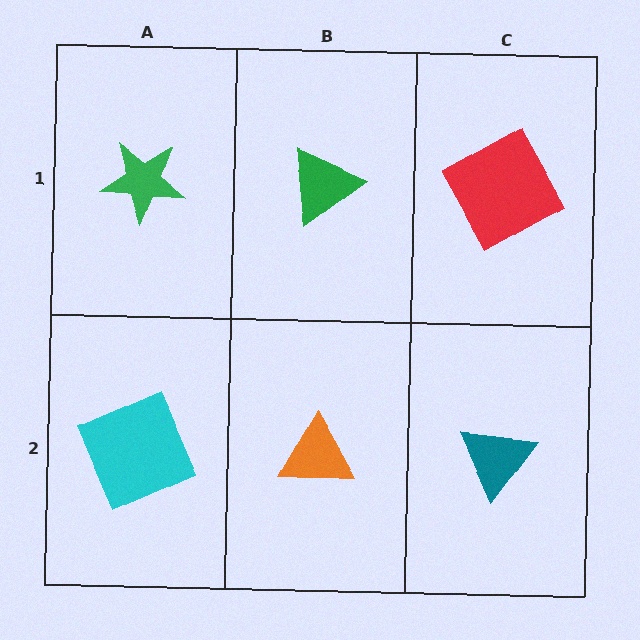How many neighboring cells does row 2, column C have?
2.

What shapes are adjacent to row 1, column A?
A cyan square (row 2, column A), a green triangle (row 1, column B).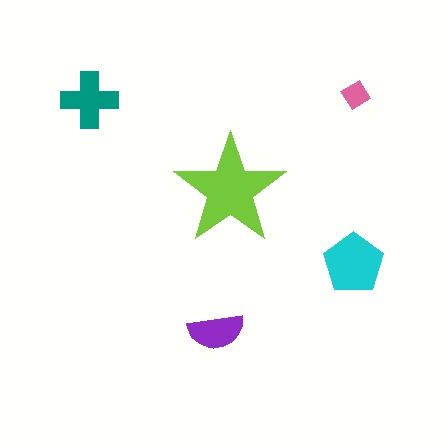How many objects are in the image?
There are 5 objects in the image.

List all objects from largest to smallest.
The lime star, the cyan pentagon, the teal cross, the purple semicircle, the pink diamond.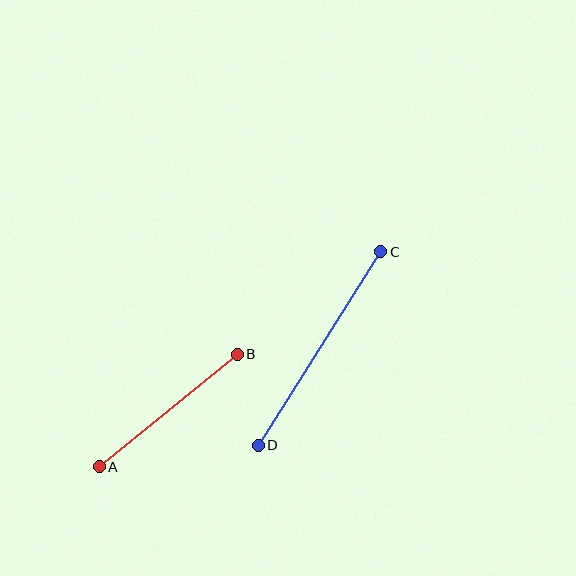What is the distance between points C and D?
The distance is approximately 229 pixels.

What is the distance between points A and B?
The distance is approximately 178 pixels.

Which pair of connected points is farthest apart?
Points C and D are farthest apart.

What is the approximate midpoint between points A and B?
The midpoint is at approximately (168, 411) pixels.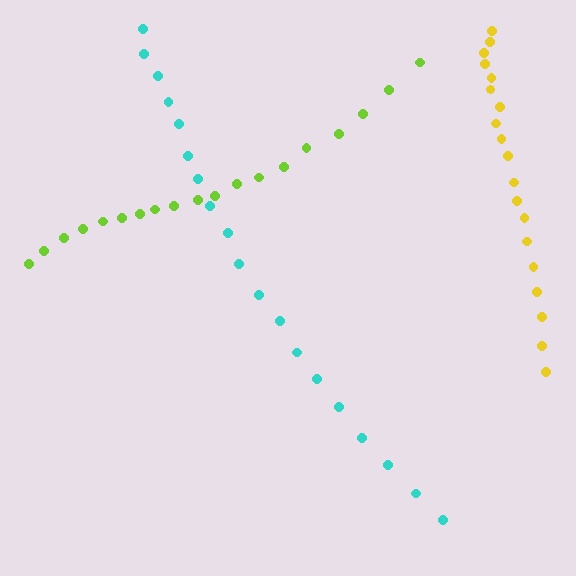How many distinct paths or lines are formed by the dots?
There are 3 distinct paths.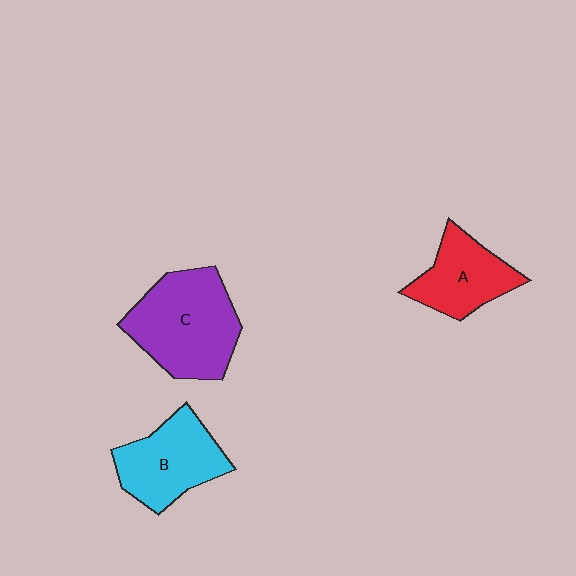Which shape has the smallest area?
Shape A (red).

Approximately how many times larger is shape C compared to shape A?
Approximately 1.6 times.